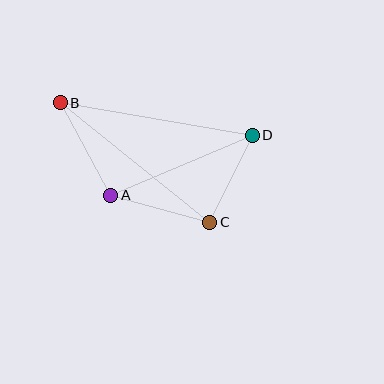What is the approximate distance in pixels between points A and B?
The distance between A and B is approximately 106 pixels.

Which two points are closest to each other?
Points C and D are closest to each other.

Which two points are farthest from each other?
Points B and D are farthest from each other.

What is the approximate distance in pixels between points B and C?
The distance between B and C is approximately 192 pixels.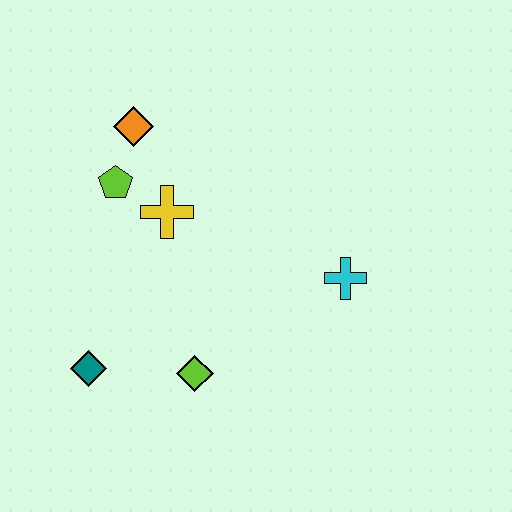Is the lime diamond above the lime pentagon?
No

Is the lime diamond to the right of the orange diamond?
Yes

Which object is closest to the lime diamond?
The teal diamond is closest to the lime diamond.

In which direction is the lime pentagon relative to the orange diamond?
The lime pentagon is below the orange diamond.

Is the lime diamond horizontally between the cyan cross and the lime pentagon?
Yes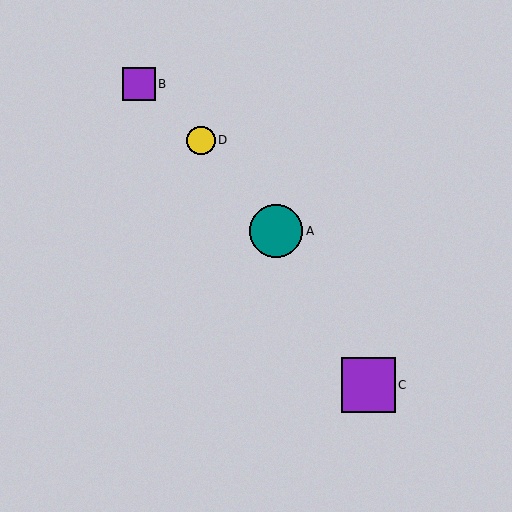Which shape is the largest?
The purple square (labeled C) is the largest.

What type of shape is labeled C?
Shape C is a purple square.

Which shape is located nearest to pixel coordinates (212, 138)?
The yellow circle (labeled D) at (201, 140) is nearest to that location.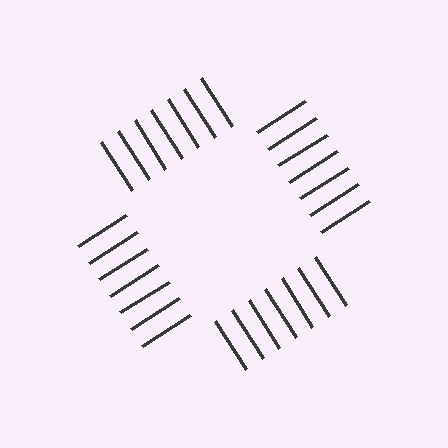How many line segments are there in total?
28 — 7 along each of the 4 edges.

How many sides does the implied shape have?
4 sides — the line-ends trace a square.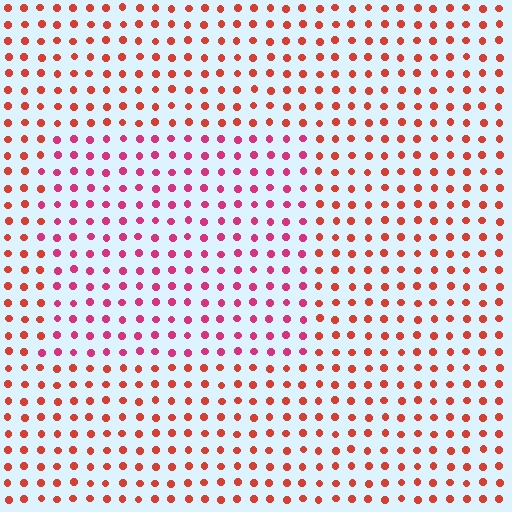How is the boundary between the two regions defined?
The boundary is defined purely by a slight shift in hue (about 34 degrees). Spacing, size, and orientation are identical on both sides.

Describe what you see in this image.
The image is filled with small red elements in a uniform arrangement. A rectangle-shaped region is visible where the elements are tinted to a slightly different hue, forming a subtle color boundary.